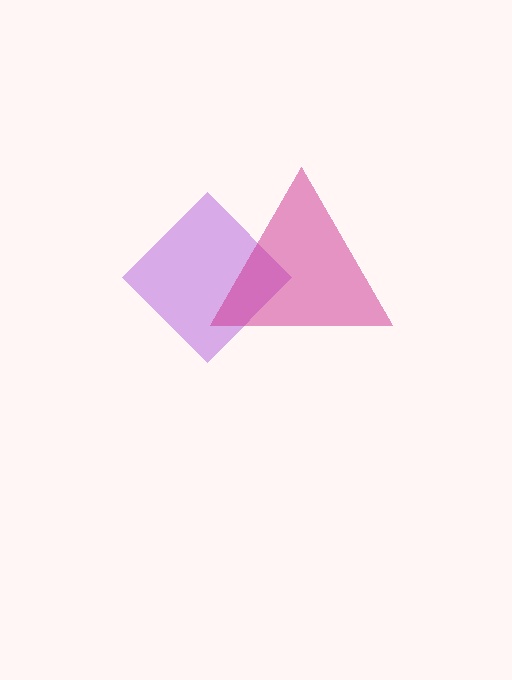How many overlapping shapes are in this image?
There are 2 overlapping shapes in the image.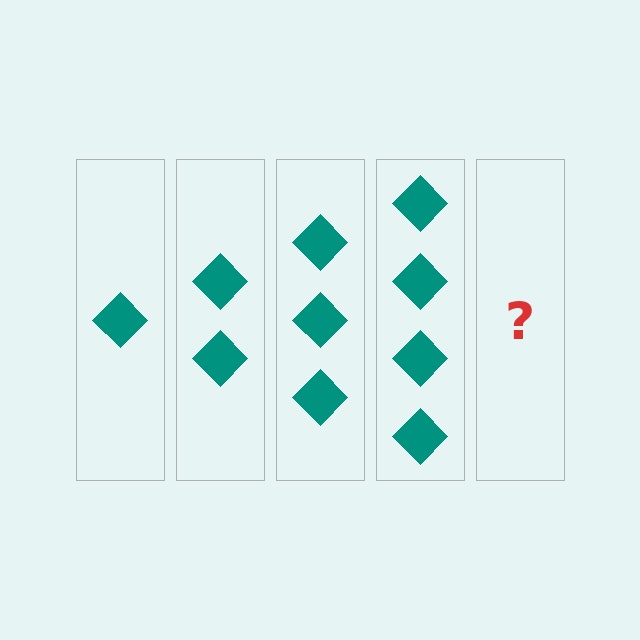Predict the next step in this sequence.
The next step is 5 diamonds.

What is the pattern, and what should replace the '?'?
The pattern is that each step adds one more diamond. The '?' should be 5 diamonds.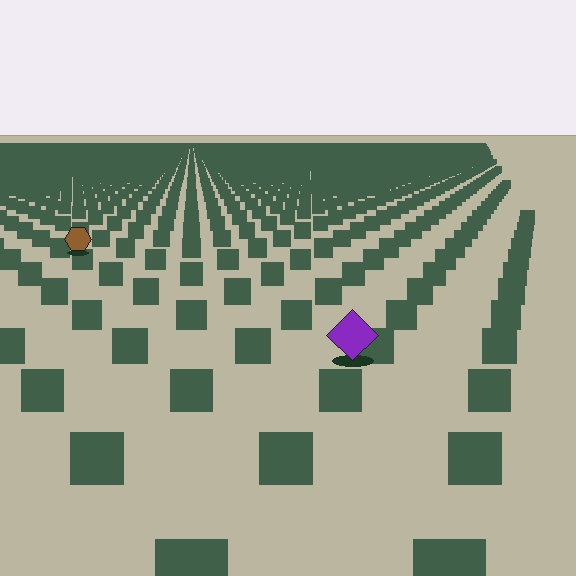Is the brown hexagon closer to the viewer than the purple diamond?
No. The purple diamond is closer — you can tell from the texture gradient: the ground texture is coarser near it.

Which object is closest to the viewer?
The purple diamond is closest. The texture marks near it are larger and more spread out.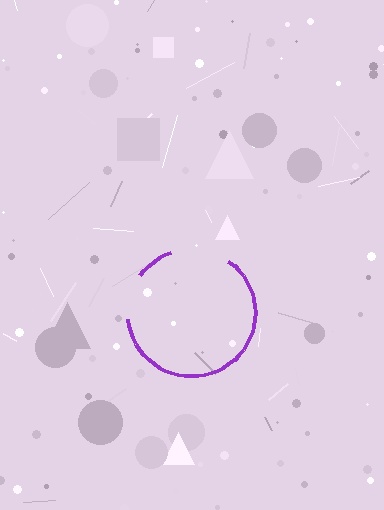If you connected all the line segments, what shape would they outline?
They would outline a circle.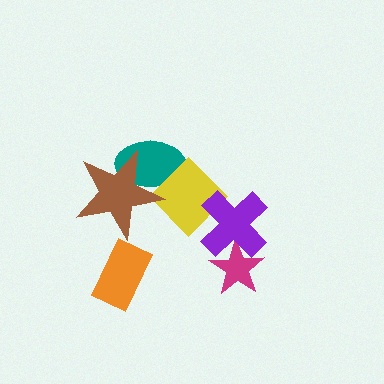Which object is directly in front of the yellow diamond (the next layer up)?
The purple cross is directly in front of the yellow diamond.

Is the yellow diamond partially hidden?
Yes, it is partially covered by another shape.